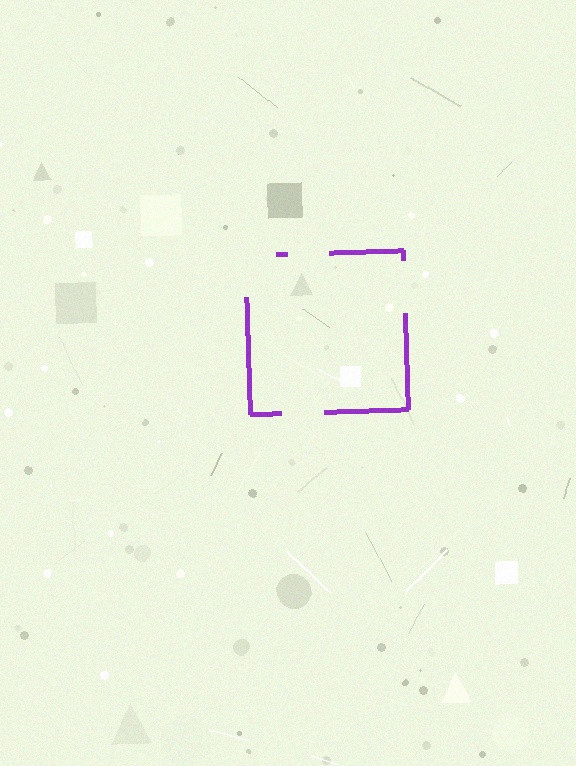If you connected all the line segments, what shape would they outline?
They would outline a square.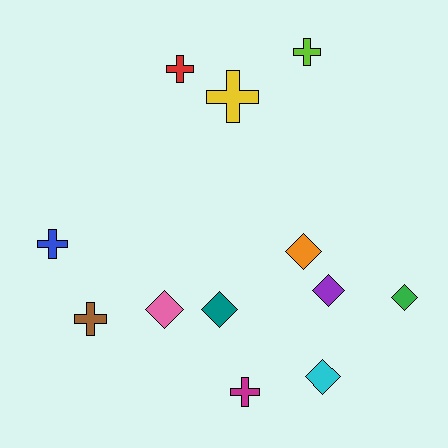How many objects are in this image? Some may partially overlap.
There are 12 objects.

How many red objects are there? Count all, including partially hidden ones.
There is 1 red object.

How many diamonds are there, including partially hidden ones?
There are 6 diamonds.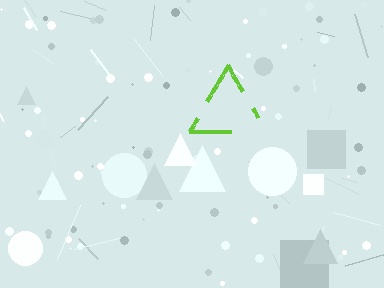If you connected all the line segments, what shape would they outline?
They would outline a triangle.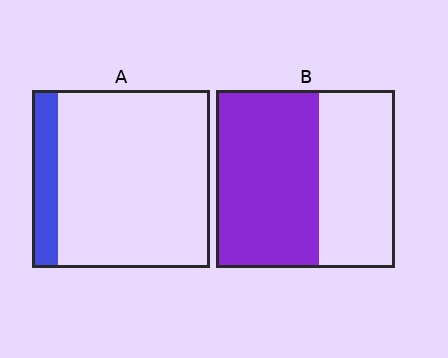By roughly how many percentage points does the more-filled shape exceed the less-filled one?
By roughly 45 percentage points (B over A).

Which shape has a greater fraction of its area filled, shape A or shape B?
Shape B.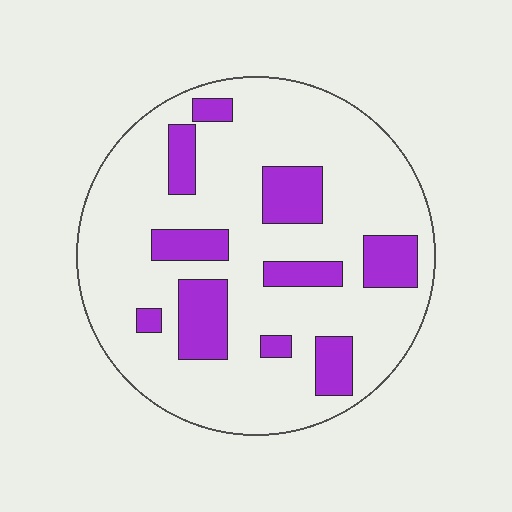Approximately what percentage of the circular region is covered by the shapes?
Approximately 20%.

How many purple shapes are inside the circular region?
10.